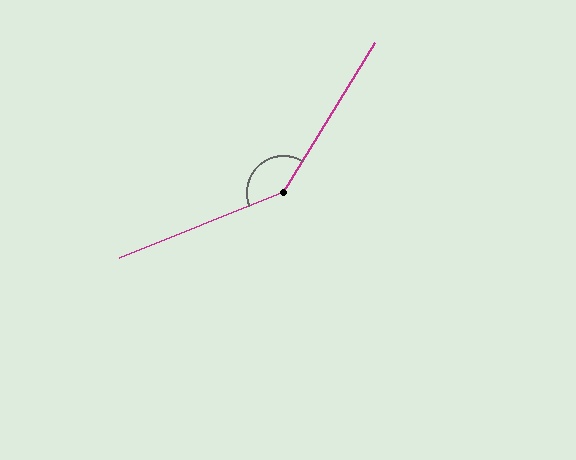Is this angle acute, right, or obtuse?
It is obtuse.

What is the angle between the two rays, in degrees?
Approximately 143 degrees.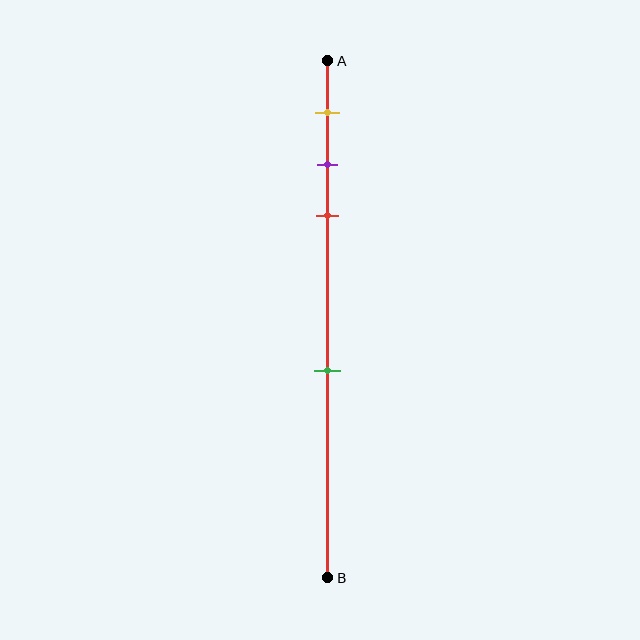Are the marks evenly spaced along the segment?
No, the marks are not evenly spaced.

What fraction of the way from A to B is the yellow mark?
The yellow mark is approximately 10% (0.1) of the way from A to B.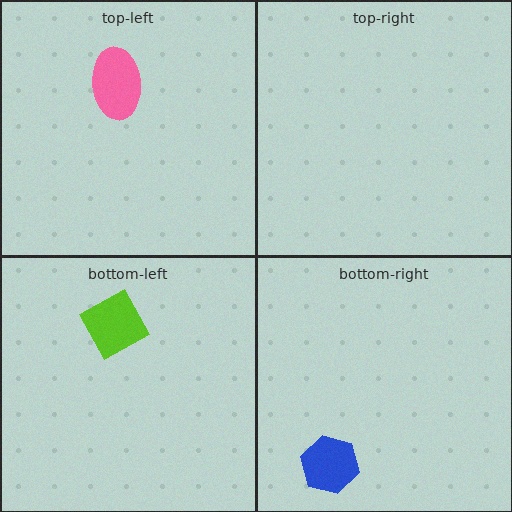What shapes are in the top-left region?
The pink ellipse.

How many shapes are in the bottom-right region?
1.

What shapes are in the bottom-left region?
The lime square.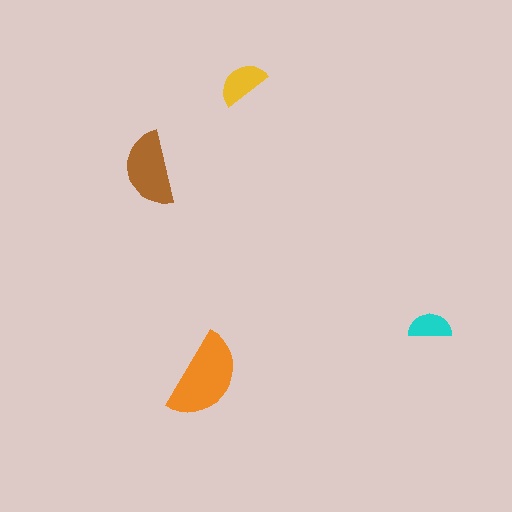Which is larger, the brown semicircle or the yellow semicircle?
The brown one.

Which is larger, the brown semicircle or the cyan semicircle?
The brown one.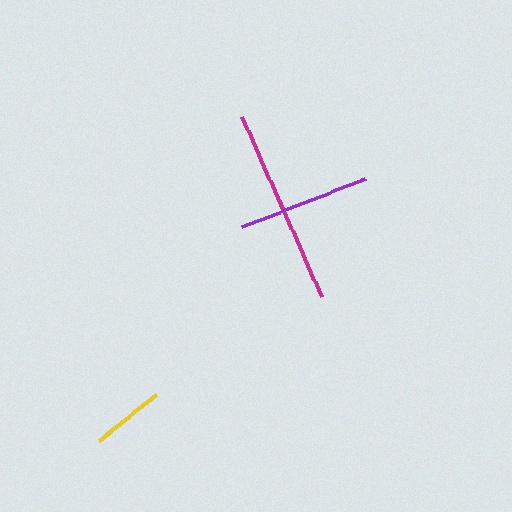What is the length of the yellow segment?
The yellow segment is approximately 73 pixels long.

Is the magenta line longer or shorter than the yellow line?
The magenta line is longer than the yellow line.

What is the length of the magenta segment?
The magenta segment is approximately 196 pixels long.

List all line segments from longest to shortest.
From longest to shortest: magenta, purple, yellow.